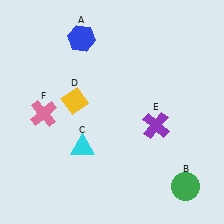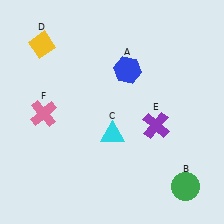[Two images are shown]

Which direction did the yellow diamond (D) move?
The yellow diamond (D) moved up.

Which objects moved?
The objects that moved are: the blue hexagon (A), the cyan triangle (C), the yellow diamond (D).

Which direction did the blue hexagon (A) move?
The blue hexagon (A) moved right.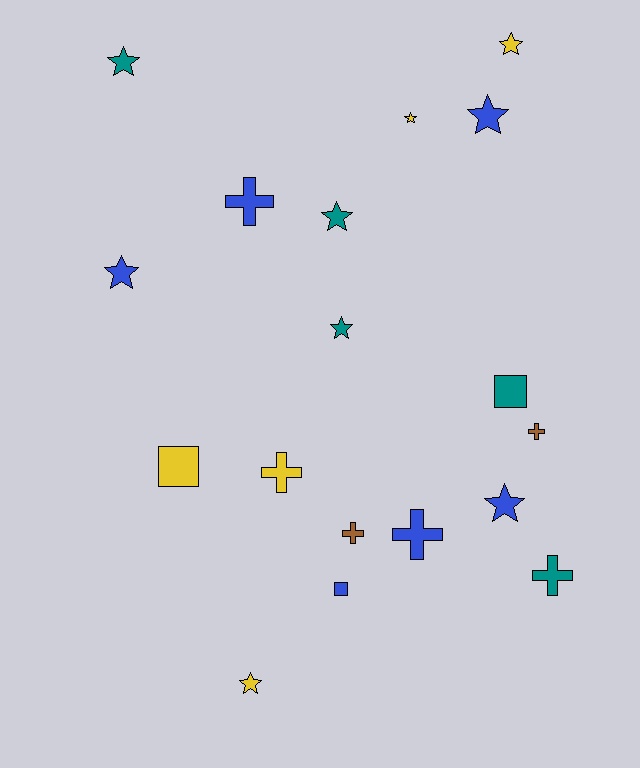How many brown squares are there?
There are no brown squares.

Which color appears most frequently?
Blue, with 6 objects.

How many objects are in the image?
There are 18 objects.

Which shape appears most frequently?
Star, with 9 objects.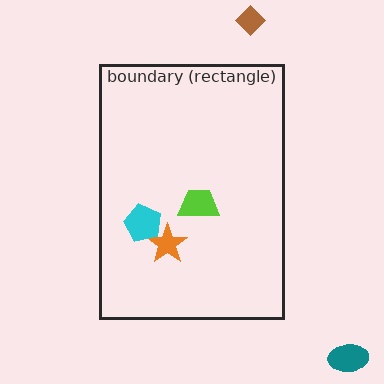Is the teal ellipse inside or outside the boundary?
Outside.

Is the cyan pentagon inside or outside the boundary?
Inside.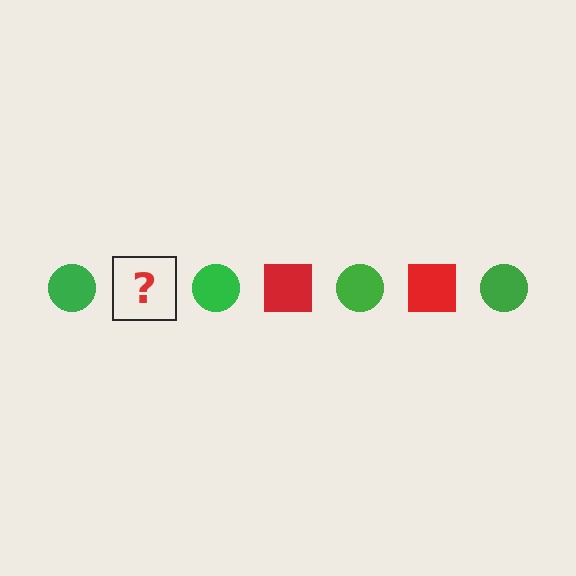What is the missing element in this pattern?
The missing element is a red square.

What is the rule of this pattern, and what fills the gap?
The rule is that the pattern alternates between green circle and red square. The gap should be filled with a red square.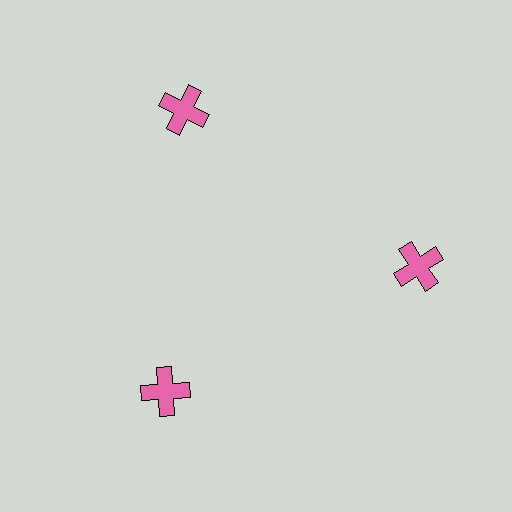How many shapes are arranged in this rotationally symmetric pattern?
There are 3 shapes, arranged in 3 groups of 1.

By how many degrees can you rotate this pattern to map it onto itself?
The pattern maps onto itself every 120 degrees of rotation.